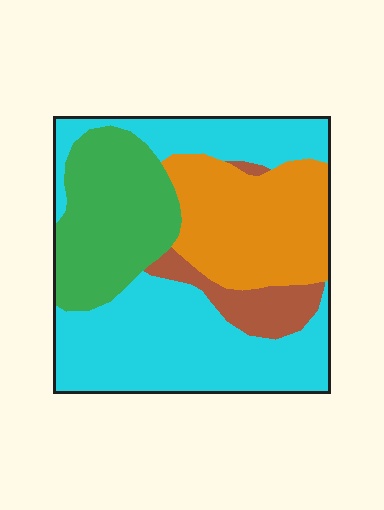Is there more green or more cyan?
Cyan.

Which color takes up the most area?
Cyan, at roughly 45%.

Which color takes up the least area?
Brown, at roughly 10%.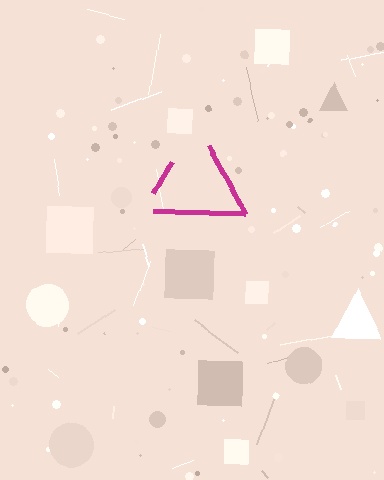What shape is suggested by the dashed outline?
The dashed outline suggests a triangle.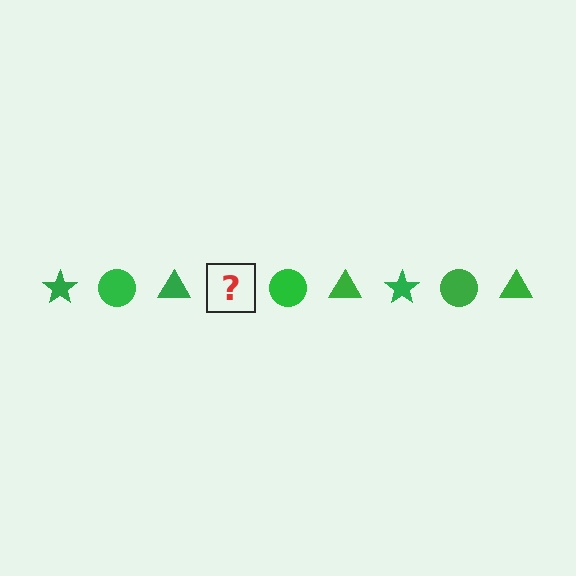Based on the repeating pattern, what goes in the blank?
The blank should be a green star.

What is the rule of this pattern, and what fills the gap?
The rule is that the pattern cycles through star, circle, triangle shapes in green. The gap should be filled with a green star.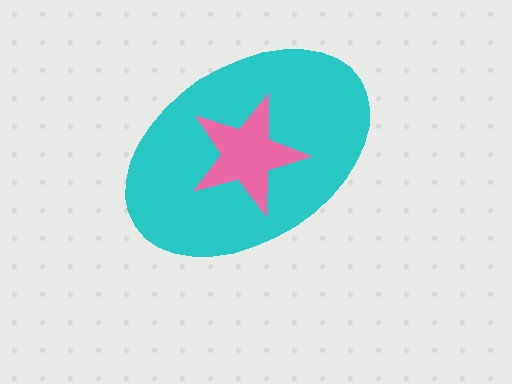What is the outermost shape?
The cyan ellipse.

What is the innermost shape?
The pink star.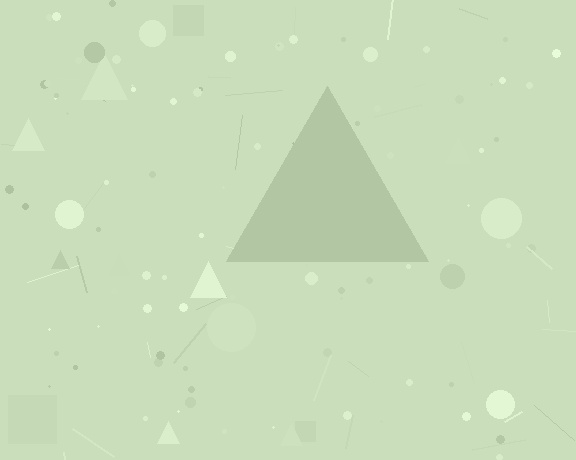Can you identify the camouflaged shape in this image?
The camouflaged shape is a triangle.